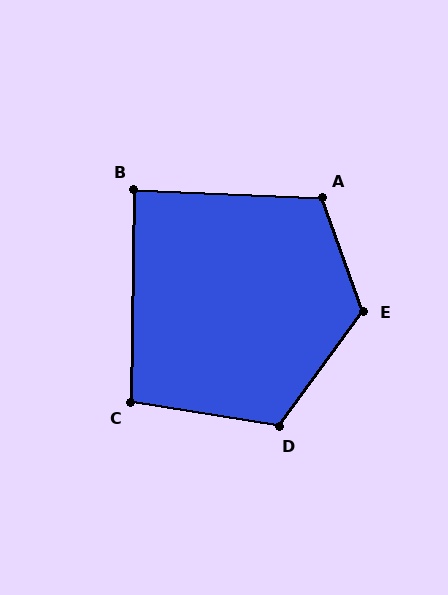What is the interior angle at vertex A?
Approximately 112 degrees (obtuse).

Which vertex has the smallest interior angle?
B, at approximately 88 degrees.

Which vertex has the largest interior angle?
E, at approximately 124 degrees.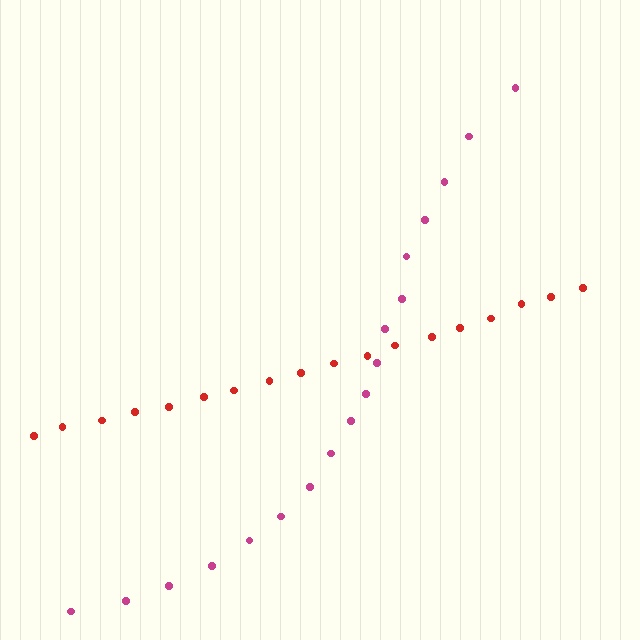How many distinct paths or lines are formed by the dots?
There are 2 distinct paths.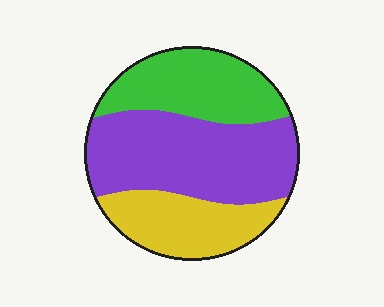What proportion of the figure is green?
Green covers around 30% of the figure.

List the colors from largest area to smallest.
From largest to smallest: purple, green, yellow.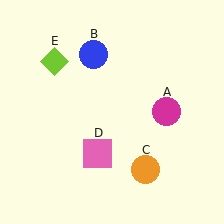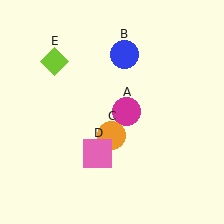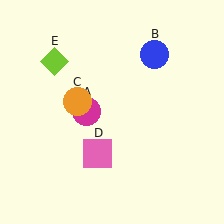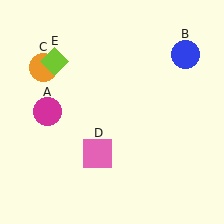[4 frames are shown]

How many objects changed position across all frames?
3 objects changed position: magenta circle (object A), blue circle (object B), orange circle (object C).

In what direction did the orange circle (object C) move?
The orange circle (object C) moved up and to the left.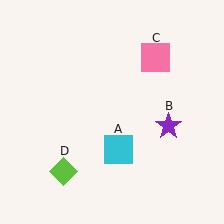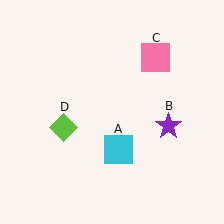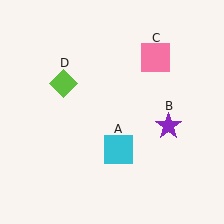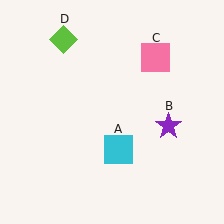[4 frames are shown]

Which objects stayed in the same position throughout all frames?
Cyan square (object A) and purple star (object B) and pink square (object C) remained stationary.